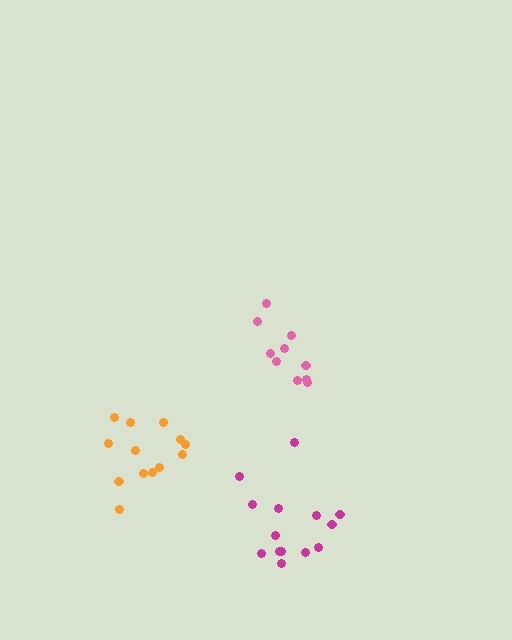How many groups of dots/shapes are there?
There are 3 groups.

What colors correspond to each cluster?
The clusters are colored: pink, magenta, orange.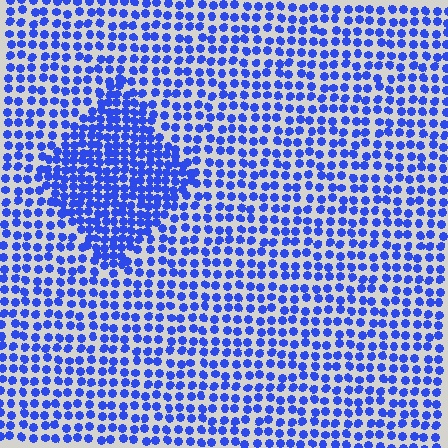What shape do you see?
I see a diamond.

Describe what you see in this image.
The image contains small blue elements arranged at two different densities. A diamond-shaped region is visible where the elements are more densely packed than the surrounding area.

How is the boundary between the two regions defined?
The boundary is defined by a change in element density (approximately 1.7x ratio). All elements are the same color, size, and shape.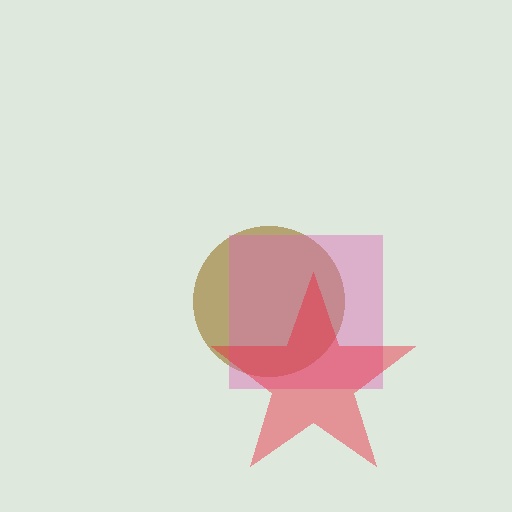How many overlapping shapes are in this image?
There are 3 overlapping shapes in the image.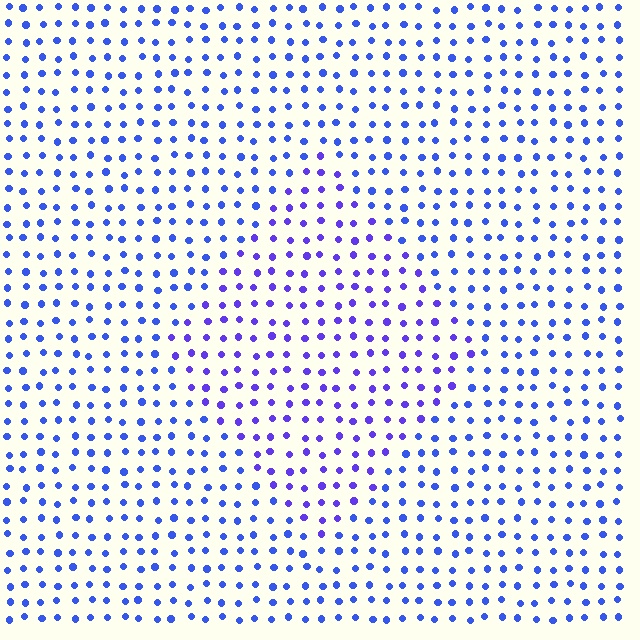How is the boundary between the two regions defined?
The boundary is defined purely by a slight shift in hue (about 25 degrees). Spacing, size, and orientation are identical on both sides.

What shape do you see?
I see a diamond.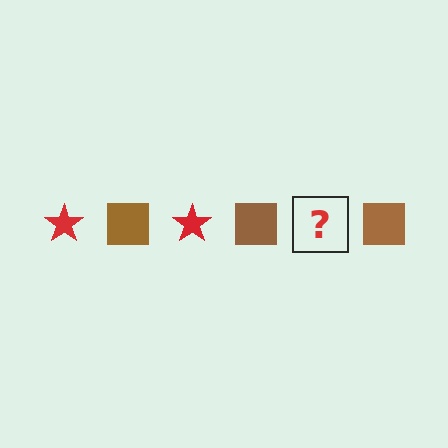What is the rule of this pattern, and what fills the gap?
The rule is that the pattern alternates between red star and brown square. The gap should be filled with a red star.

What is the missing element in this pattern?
The missing element is a red star.